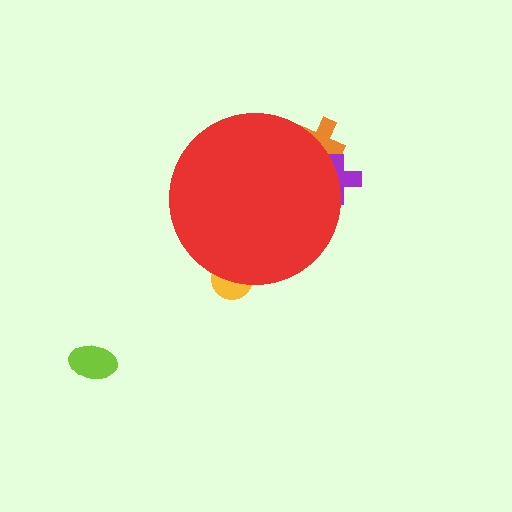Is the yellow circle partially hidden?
Yes, the yellow circle is partially hidden behind the red circle.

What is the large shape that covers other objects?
A red circle.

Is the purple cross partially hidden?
Yes, the purple cross is partially hidden behind the red circle.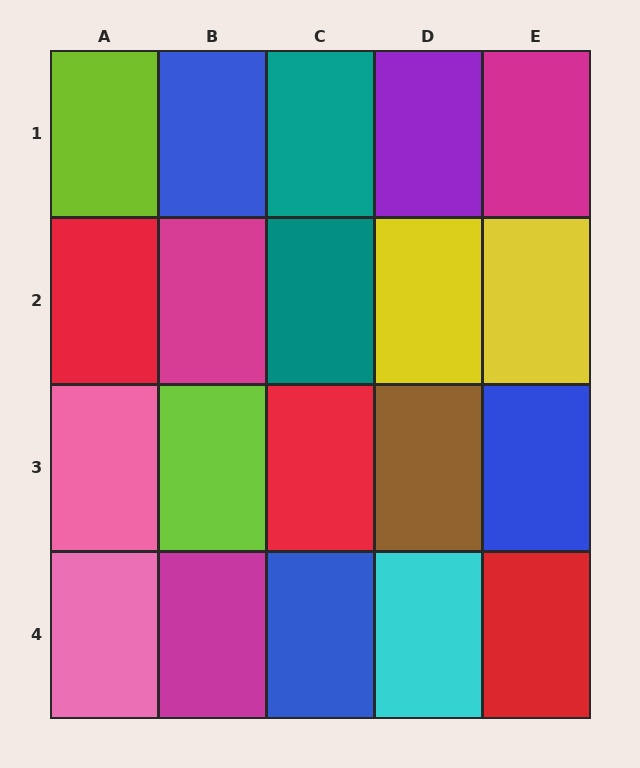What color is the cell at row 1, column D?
Purple.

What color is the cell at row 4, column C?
Blue.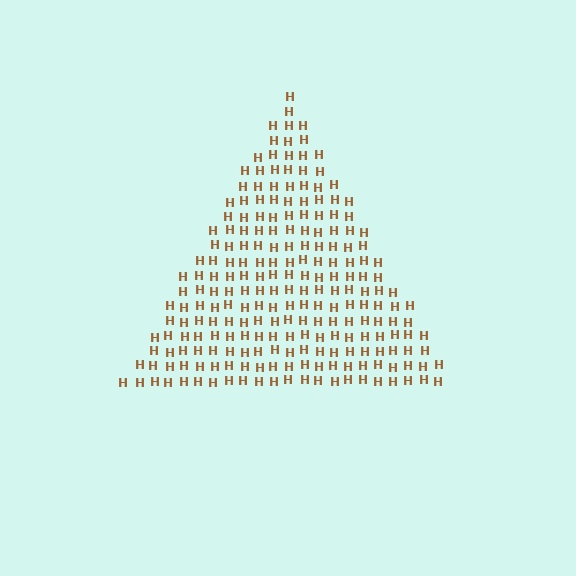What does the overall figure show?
The overall figure shows a triangle.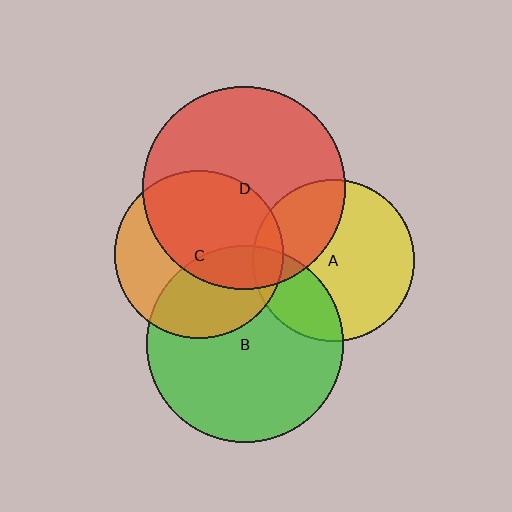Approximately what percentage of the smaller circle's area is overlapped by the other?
Approximately 10%.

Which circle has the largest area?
Circle D (red).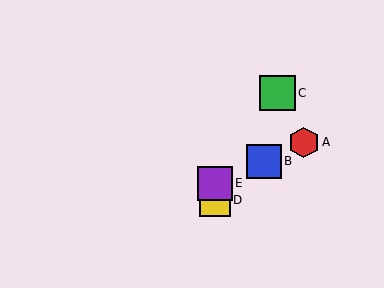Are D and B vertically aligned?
No, D is at x≈215 and B is at x≈264.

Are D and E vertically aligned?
Yes, both are at x≈215.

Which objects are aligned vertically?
Objects D, E are aligned vertically.